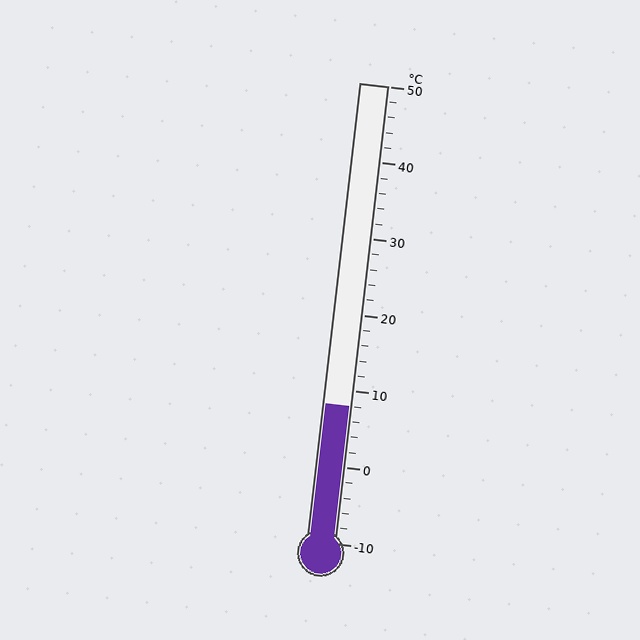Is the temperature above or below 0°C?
The temperature is above 0°C.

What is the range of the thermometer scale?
The thermometer scale ranges from -10°C to 50°C.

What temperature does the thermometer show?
The thermometer shows approximately 8°C.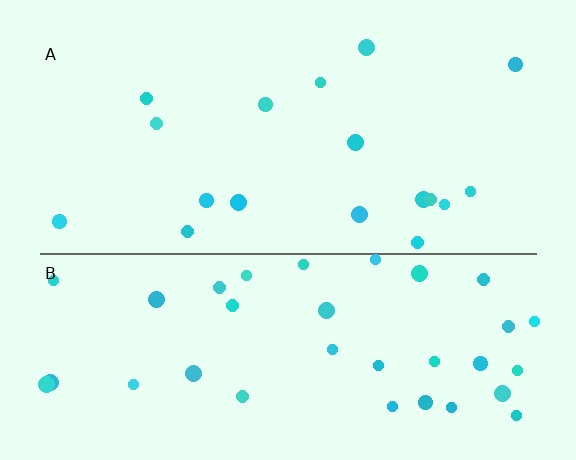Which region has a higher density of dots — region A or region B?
B (the bottom).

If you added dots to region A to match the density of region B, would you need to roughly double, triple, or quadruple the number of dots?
Approximately double.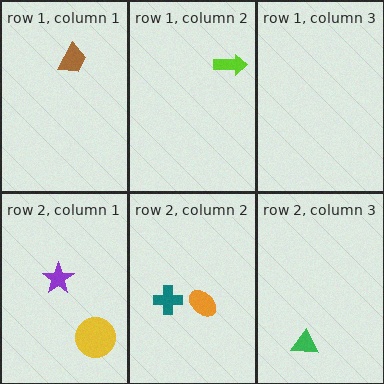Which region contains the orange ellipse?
The row 2, column 2 region.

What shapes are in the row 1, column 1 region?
The brown trapezoid.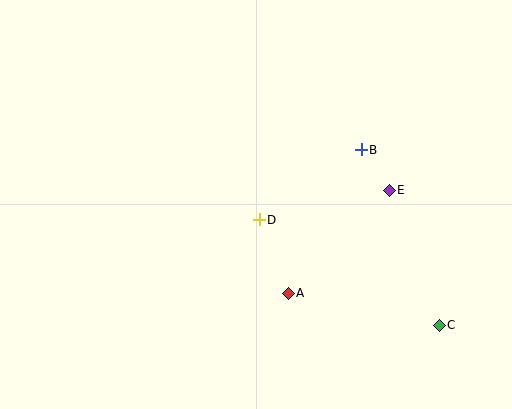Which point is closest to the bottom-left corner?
Point A is closest to the bottom-left corner.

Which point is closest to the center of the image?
Point D at (259, 220) is closest to the center.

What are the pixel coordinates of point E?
Point E is at (389, 190).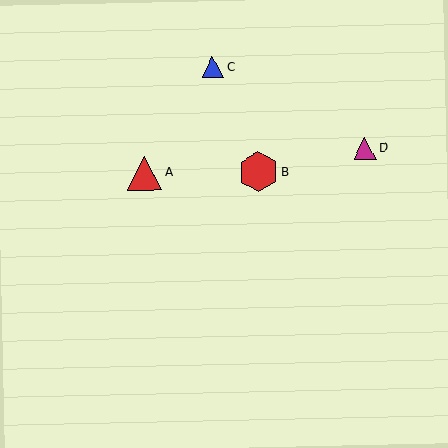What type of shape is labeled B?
Shape B is a red hexagon.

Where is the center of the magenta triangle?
The center of the magenta triangle is at (365, 148).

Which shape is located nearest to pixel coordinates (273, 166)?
The red hexagon (labeled B) at (258, 172) is nearest to that location.